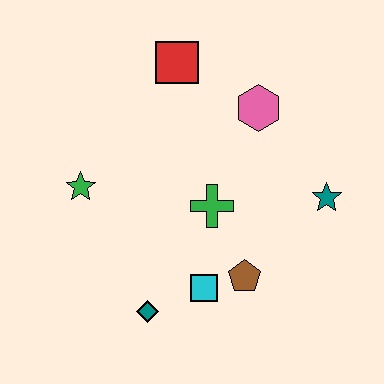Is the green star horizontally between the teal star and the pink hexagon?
No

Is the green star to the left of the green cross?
Yes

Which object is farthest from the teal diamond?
The red square is farthest from the teal diamond.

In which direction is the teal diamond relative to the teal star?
The teal diamond is to the left of the teal star.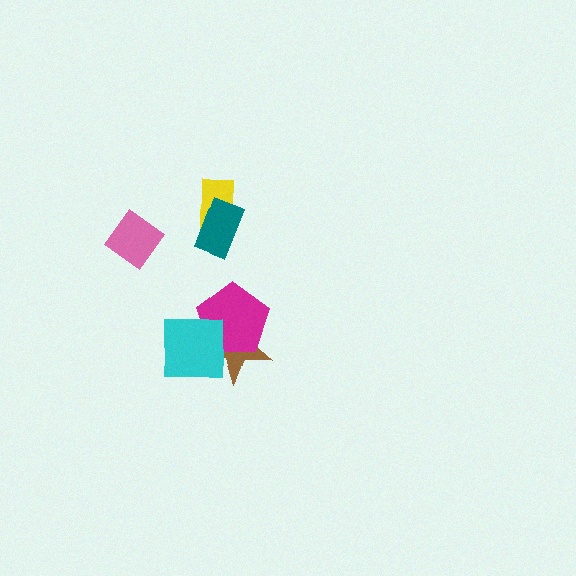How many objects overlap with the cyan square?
2 objects overlap with the cyan square.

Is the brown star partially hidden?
Yes, it is partially covered by another shape.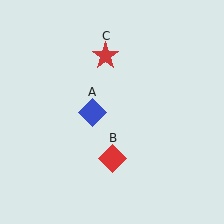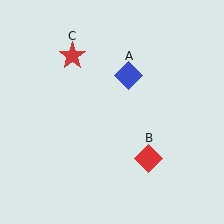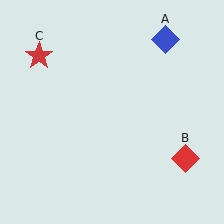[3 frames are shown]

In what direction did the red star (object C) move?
The red star (object C) moved left.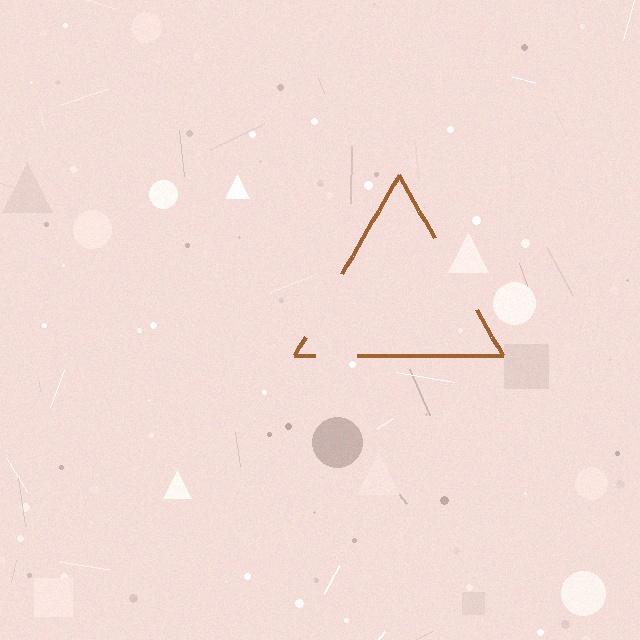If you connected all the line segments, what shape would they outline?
They would outline a triangle.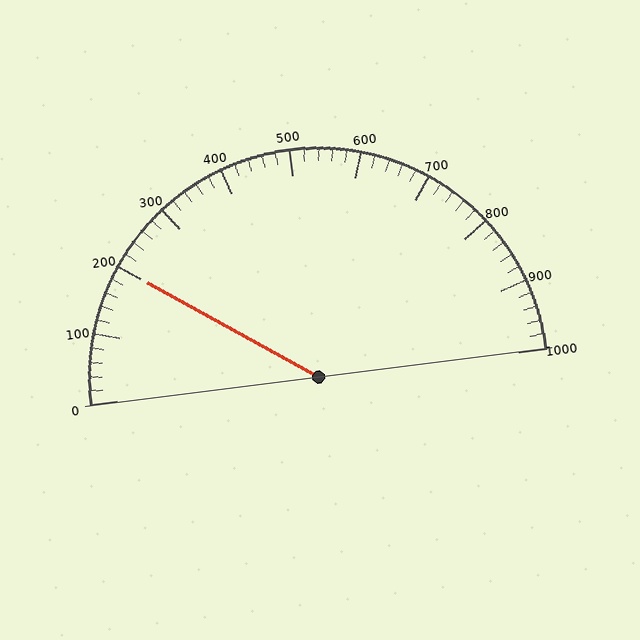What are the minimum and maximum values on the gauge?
The gauge ranges from 0 to 1000.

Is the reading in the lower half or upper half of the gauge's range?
The reading is in the lower half of the range (0 to 1000).